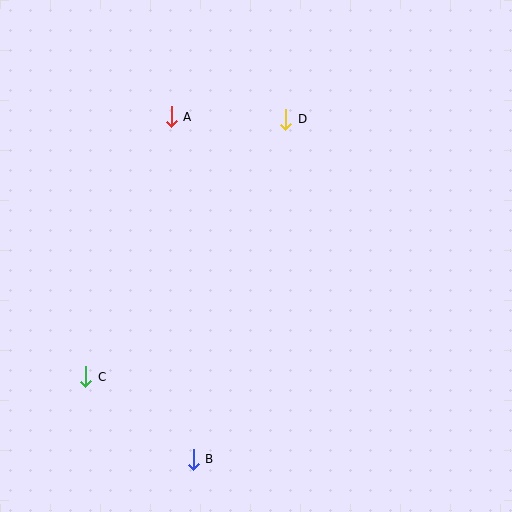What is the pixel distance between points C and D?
The distance between C and D is 326 pixels.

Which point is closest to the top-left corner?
Point A is closest to the top-left corner.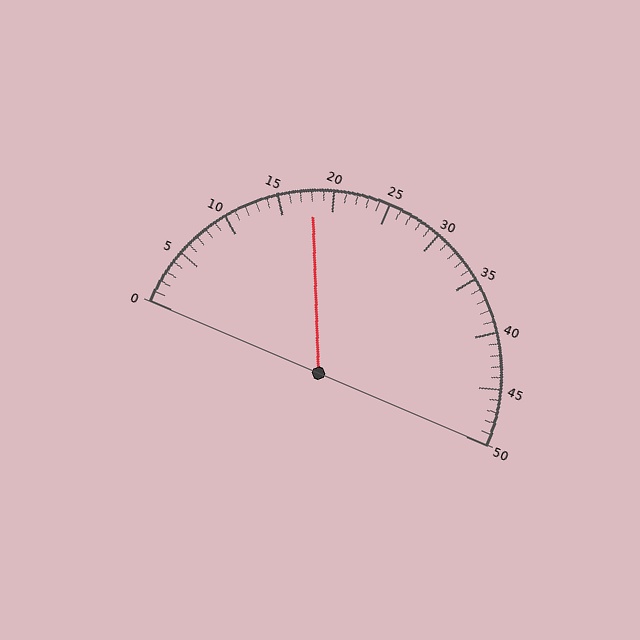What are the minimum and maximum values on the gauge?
The gauge ranges from 0 to 50.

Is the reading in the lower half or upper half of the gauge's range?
The reading is in the lower half of the range (0 to 50).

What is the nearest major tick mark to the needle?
The nearest major tick mark is 20.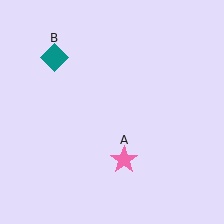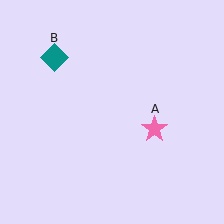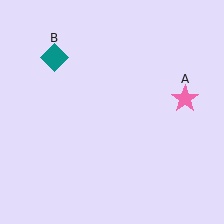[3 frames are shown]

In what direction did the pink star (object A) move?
The pink star (object A) moved up and to the right.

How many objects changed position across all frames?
1 object changed position: pink star (object A).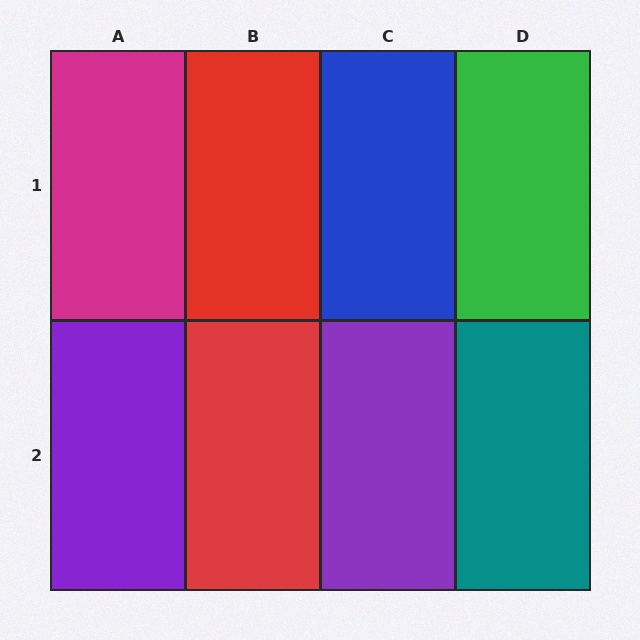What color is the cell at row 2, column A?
Purple.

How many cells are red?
2 cells are red.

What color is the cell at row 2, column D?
Teal.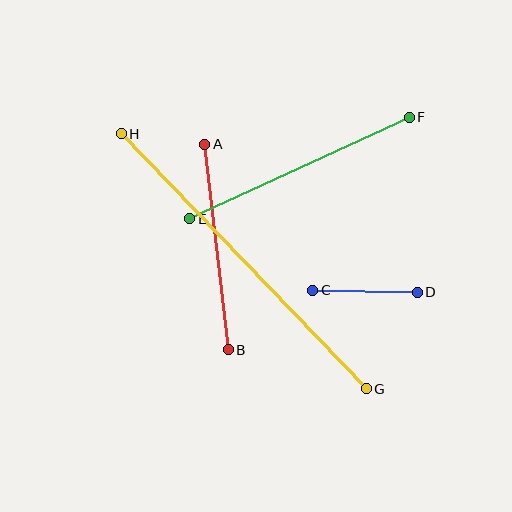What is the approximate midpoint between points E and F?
The midpoint is at approximately (299, 168) pixels.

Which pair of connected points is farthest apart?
Points G and H are farthest apart.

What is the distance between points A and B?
The distance is approximately 206 pixels.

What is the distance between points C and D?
The distance is approximately 104 pixels.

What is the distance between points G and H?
The distance is approximately 354 pixels.